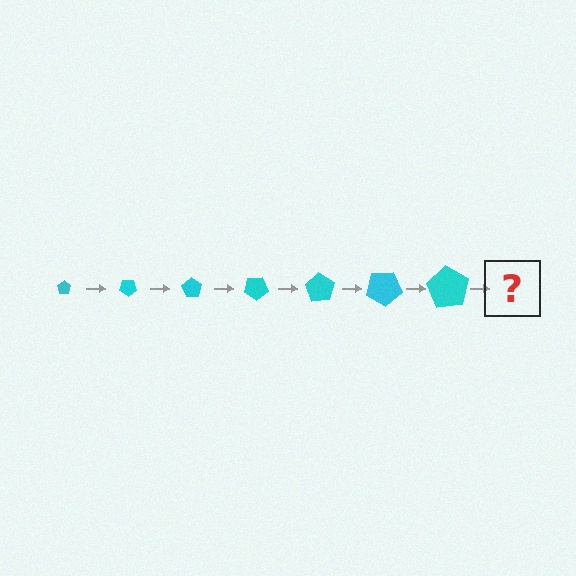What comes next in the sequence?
The next element should be a pentagon, larger than the previous one and rotated 245 degrees from the start.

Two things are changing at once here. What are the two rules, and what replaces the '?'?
The two rules are that the pentagon grows larger each step and it rotates 35 degrees each step. The '?' should be a pentagon, larger than the previous one and rotated 245 degrees from the start.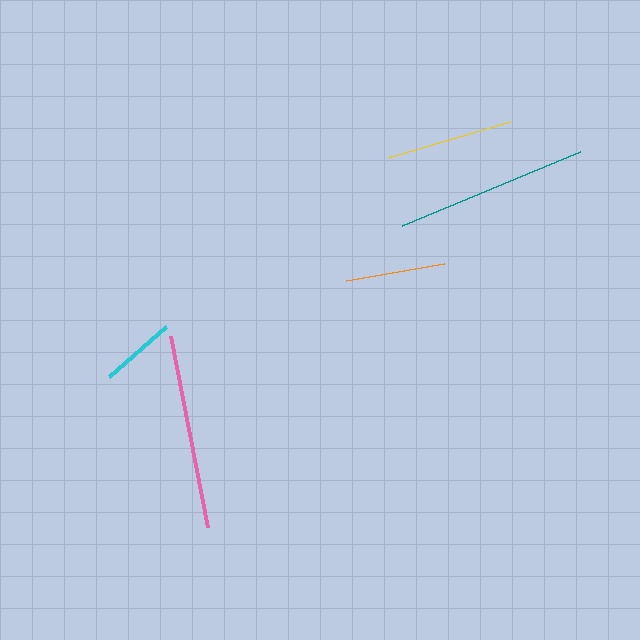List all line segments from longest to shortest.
From longest to shortest: pink, teal, yellow, orange, cyan.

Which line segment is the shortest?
The cyan line is the shortest at approximately 77 pixels.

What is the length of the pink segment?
The pink segment is approximately 195 pixels long.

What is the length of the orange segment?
The orange segment is approximately 100 pixels long.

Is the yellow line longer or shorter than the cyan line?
The yellow line is longer than the cyan line.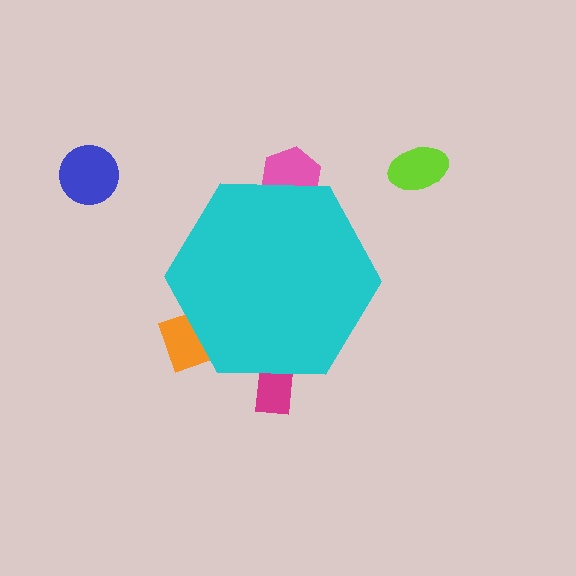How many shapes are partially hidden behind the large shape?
3 shapes are partially hidden.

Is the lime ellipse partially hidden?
No, the lime ellipse is fully visible.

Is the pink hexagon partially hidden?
Yes, the pink hexagon is partially hidden behind the cyan hexagon.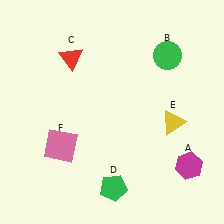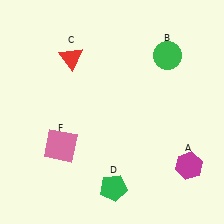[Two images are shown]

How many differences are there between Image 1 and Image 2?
There is 1 difference between the two images.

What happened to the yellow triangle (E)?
The yellow triangle (E) was removed in Image 2. It was in the bottom-right area of Image 1.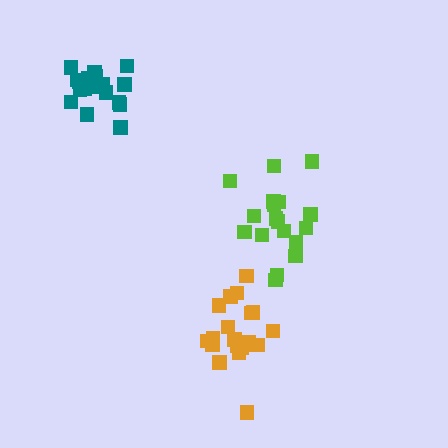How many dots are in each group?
Group 1: 21 dots, Group 2: 21 dots, Group 3: 19 dots (61 total).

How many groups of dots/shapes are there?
There are 3 groups.